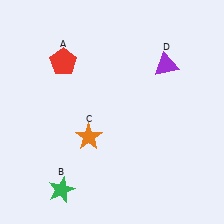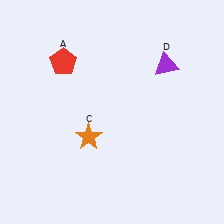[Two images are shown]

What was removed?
The green star (B) was removed in Image 2.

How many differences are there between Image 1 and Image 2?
There is 1 difference between the two images.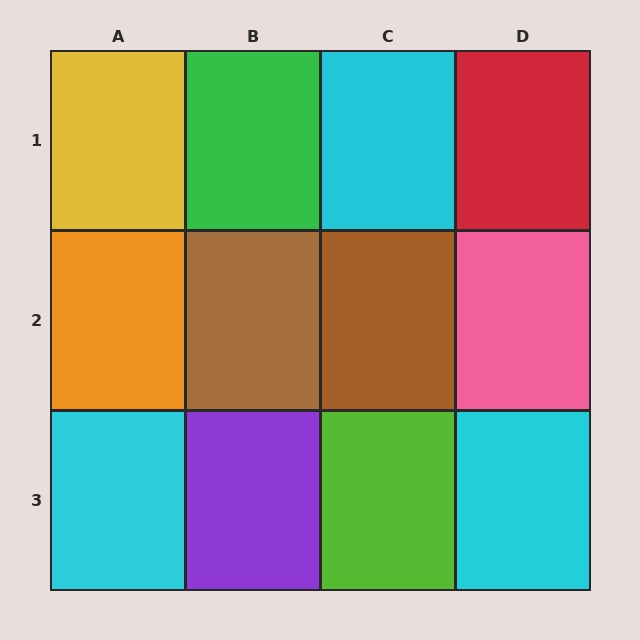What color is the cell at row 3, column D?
Cyan.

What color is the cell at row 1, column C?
Cyan.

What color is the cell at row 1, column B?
Green.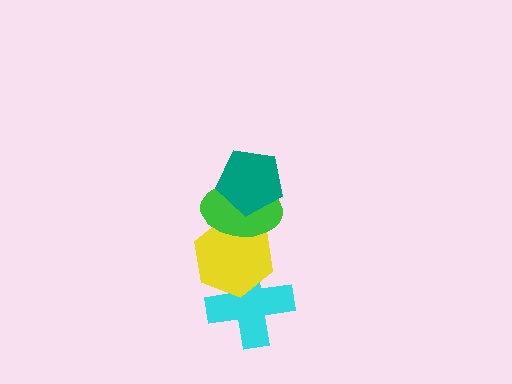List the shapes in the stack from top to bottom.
From top to bottom: the teal pentagon, the green ellipse, the yellow hexagon, the cyan cross.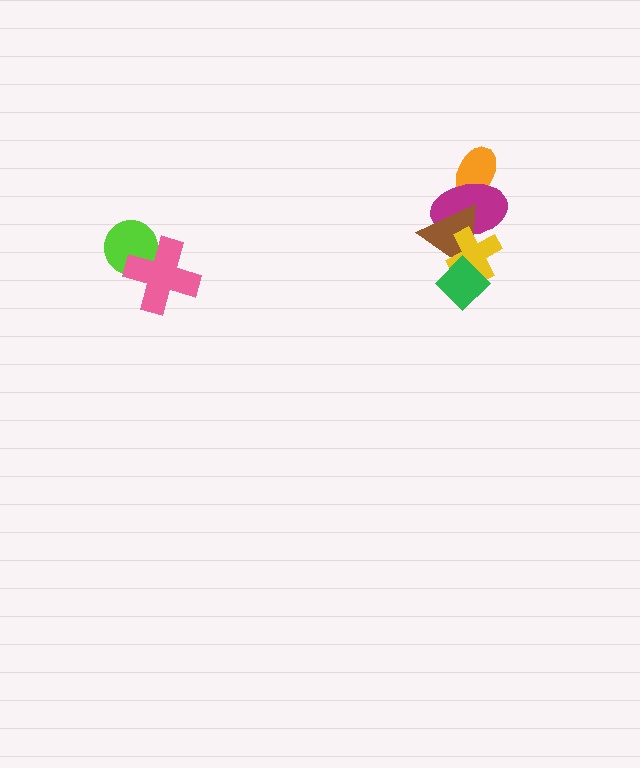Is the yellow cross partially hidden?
Yes, it is partially covered by another shape.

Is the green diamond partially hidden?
No, no other shape covers it.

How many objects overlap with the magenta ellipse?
3 objects overlap with the magenta ellipse.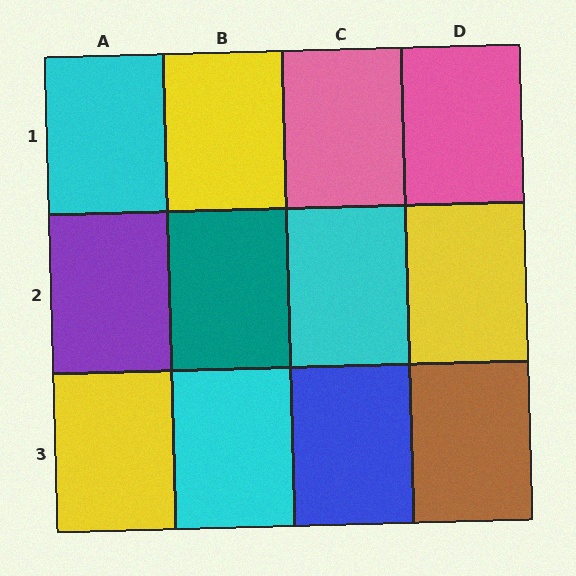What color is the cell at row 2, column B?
Teal.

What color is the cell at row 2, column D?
Yellow.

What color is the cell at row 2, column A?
Purple.